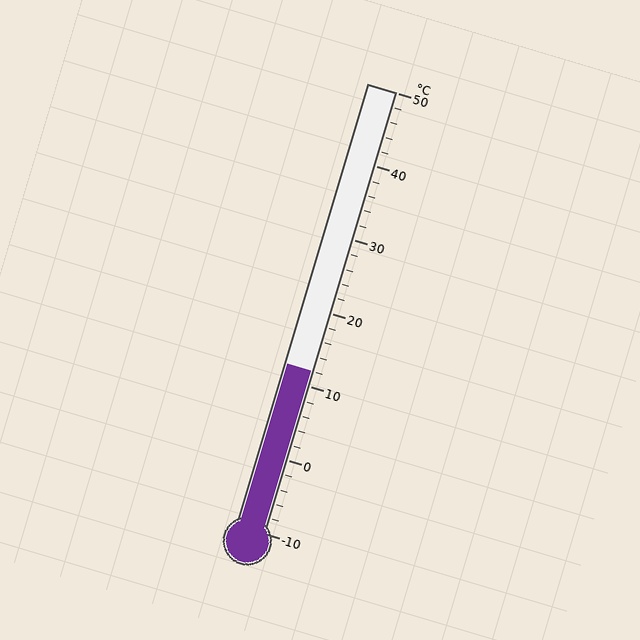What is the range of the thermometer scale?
The thermometer scale ranges from -10°C to 50°C.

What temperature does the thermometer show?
The thermometer shows approximately 12°C.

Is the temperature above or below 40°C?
The temperature is below 40°C.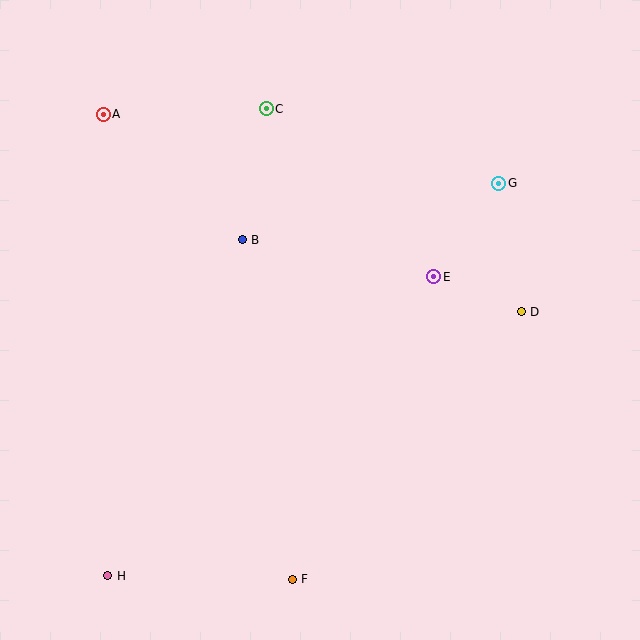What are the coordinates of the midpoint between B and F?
The midpoint between B and F is at (267, 410).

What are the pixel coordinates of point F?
Point F is at (292, 579).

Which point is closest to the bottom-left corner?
Point H is closest to the bottom-left corner.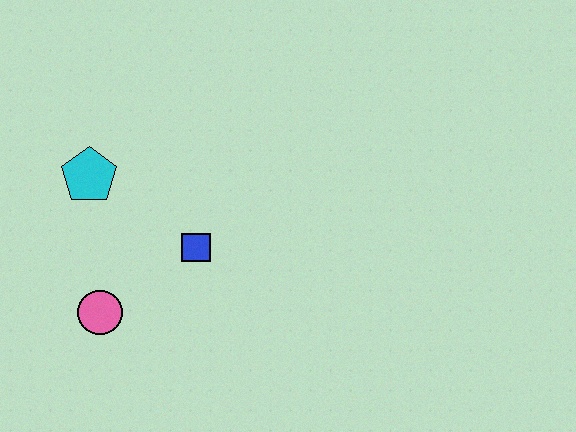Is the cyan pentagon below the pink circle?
No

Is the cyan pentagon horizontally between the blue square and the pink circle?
No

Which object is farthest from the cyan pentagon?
The pink circle is farthest from the cyan pentagon.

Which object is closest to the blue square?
The pink circle is closest to the blue square.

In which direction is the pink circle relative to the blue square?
The pink circle is to the left of the blue square.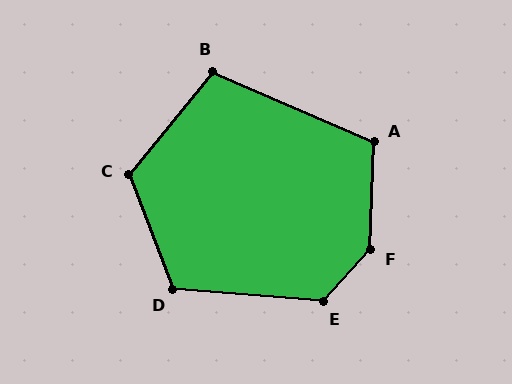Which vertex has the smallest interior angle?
B, at approximately 106 degrees.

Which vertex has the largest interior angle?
F, at approximately 139 degrees.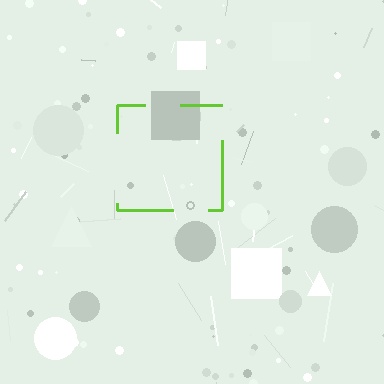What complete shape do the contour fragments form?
The contour fragments form a square.